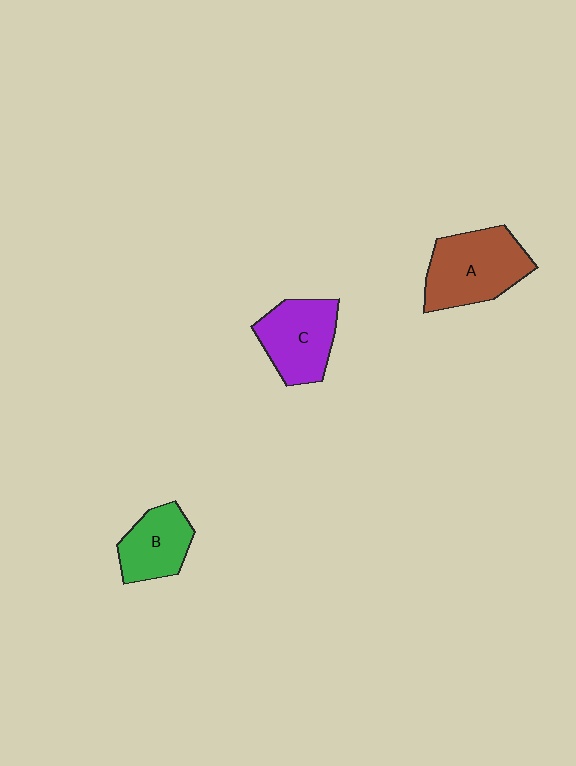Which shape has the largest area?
Shape A (brown).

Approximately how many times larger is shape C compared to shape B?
Approximately 1.2 times.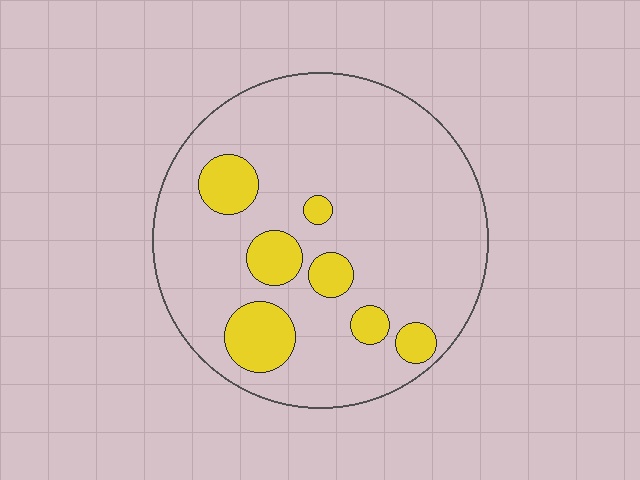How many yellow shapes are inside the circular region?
7.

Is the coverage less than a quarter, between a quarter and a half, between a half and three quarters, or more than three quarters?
Less than a quarter.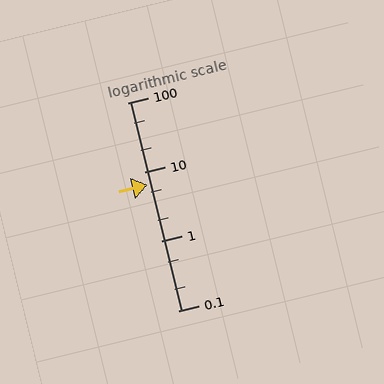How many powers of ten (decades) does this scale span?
The scale spans 3 decades, from 0.1 to 100.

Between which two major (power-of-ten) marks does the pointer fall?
The pointer is between 1 and 10.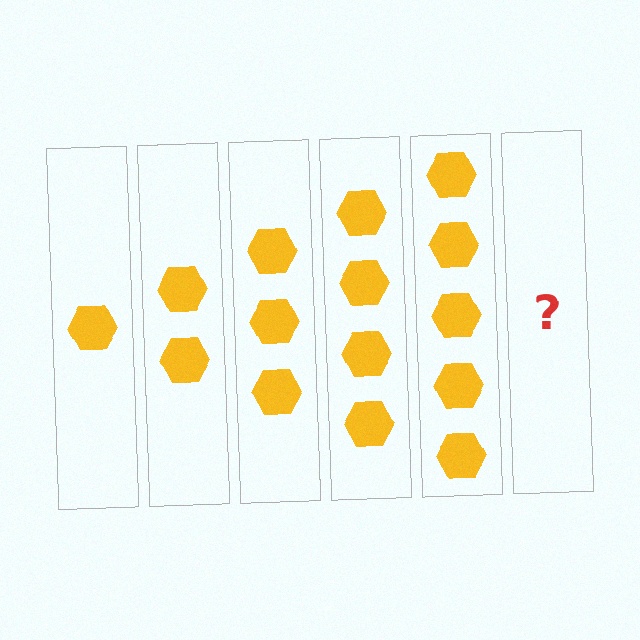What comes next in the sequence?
The next element should be 6 hexagons.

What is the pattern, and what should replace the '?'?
The pattern is that each step adds one more hexagon. The '?' should be 6 hexagons.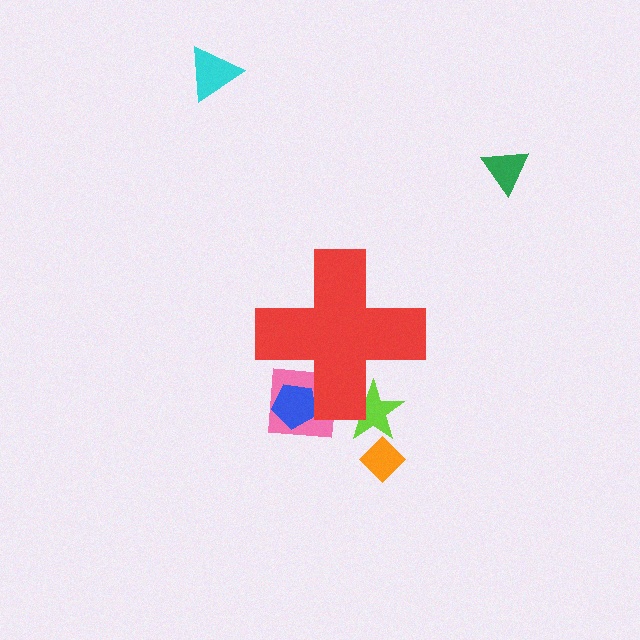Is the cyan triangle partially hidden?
No, the cyan triangle is fully visible.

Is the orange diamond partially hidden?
No, the orange diamond is fully visible.